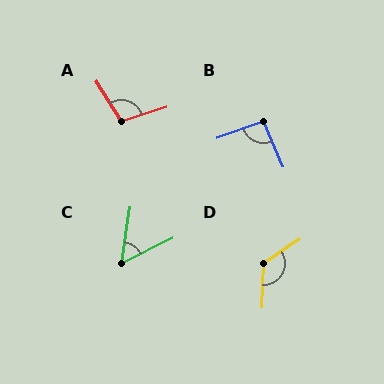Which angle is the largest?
D, at approximately 126 degrees.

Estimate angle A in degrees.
Approximately 105 degrees.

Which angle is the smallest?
C, at approximately 55 degrees.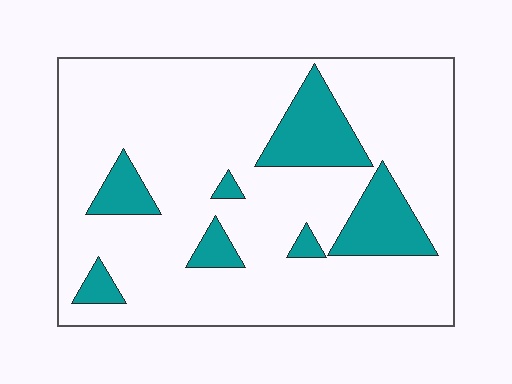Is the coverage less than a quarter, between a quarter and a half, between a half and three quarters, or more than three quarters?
Less than a quarter.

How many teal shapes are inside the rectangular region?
7.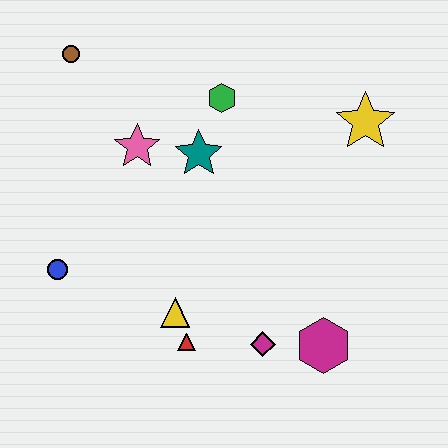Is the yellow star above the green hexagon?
No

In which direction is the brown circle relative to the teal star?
The brown circle is to the left of the teal star.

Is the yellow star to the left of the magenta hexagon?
No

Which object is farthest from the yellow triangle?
The brown circle is farthest from the yellow triangle.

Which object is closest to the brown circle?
The pink star is closest to the brown circle.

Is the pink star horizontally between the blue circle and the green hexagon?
Yes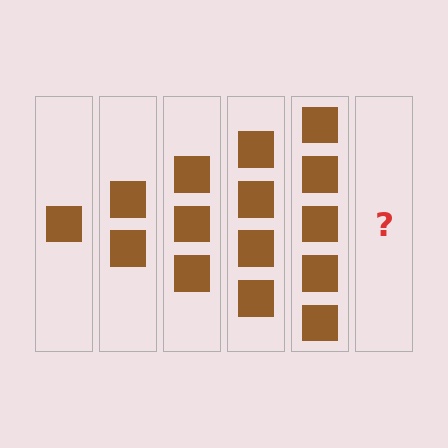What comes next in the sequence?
The next element should be 6 squares.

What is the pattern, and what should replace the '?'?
The pattern is that each step adds one more square. The '?' should be 6 squares.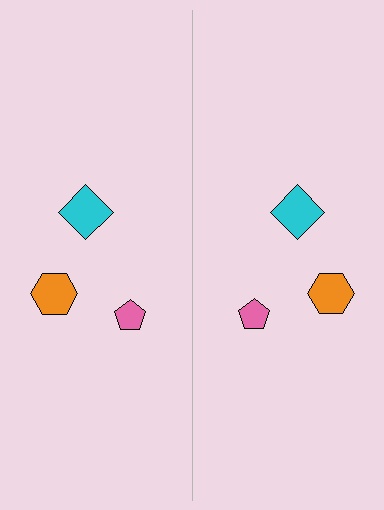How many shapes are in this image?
There are 6 shapes in this image.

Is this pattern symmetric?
Yes, this pattern has bilateral (reflection) symmetry.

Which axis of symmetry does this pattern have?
The pattern has a vertical axis of symmetry running through the center of the image.